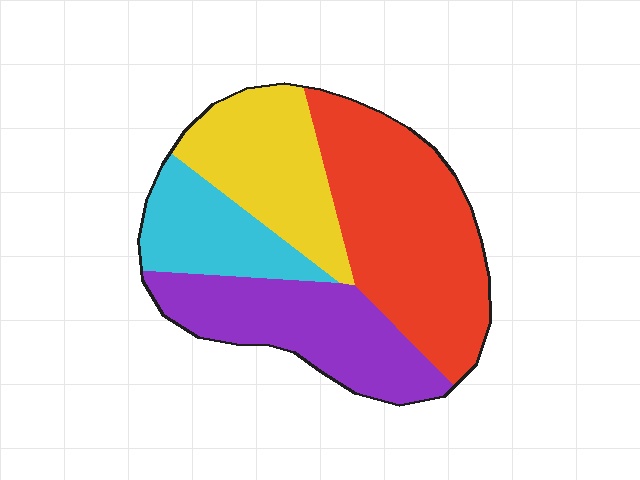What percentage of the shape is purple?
Purple takes up about one quarter (1/4) of the shape.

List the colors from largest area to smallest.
From largest to smallest: red, purple, yellow, cyan.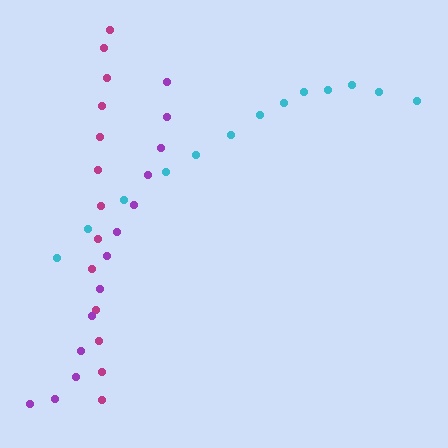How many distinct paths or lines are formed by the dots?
There are 3 distinct paths.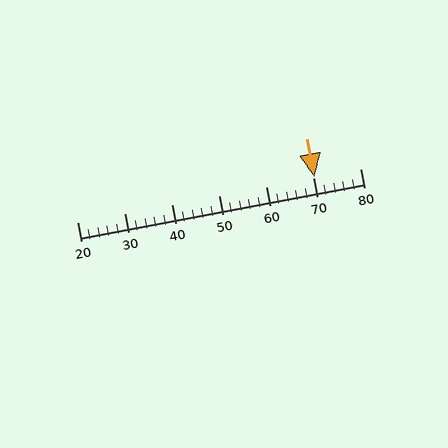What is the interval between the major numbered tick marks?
The major tick marks are spaced 10 units apart.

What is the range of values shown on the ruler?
The ruler shows values from 20 to 80.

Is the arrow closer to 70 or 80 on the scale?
The arrow is closer to 70.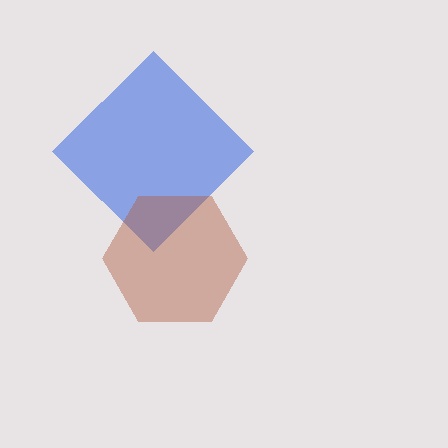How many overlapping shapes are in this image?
There are 2 overlapping shapes in the image.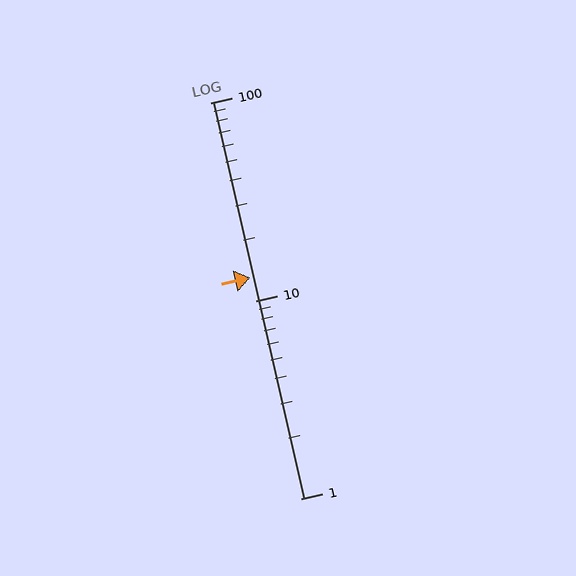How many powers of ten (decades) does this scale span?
The scale spans 2 decades, from 1 to 100.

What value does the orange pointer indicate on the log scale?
The pointer indicates approximately 13.